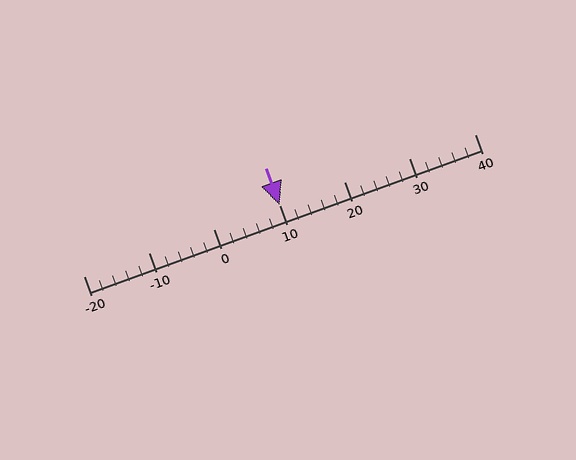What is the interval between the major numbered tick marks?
The major tick marks are spaced 10 units apart.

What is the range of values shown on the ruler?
The ruler shows values from -20 to 40.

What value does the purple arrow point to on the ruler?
The purple arrow points to approximately 10.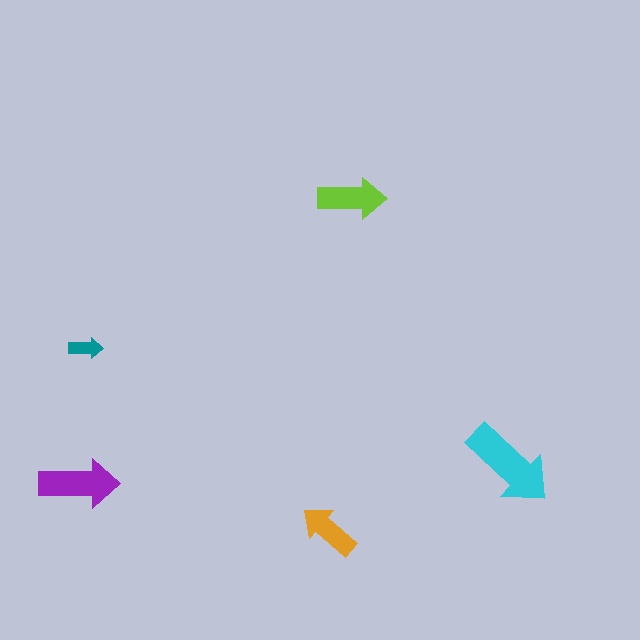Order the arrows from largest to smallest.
the cyan one, the purple one, the lime one, the orange one, the teal one.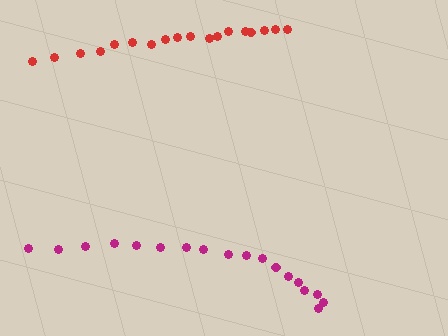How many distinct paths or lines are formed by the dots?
There are 2 distinct paths.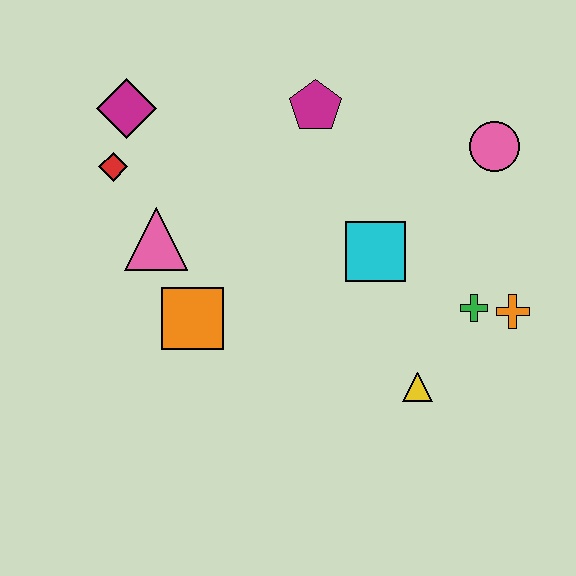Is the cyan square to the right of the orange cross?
No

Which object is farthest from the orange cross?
The magenta diamond is farthest from the orange cross.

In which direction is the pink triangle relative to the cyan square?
The pink triangle is to the left of the cyan square.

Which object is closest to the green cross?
The orange cross is closest to the green cross.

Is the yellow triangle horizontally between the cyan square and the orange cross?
Yes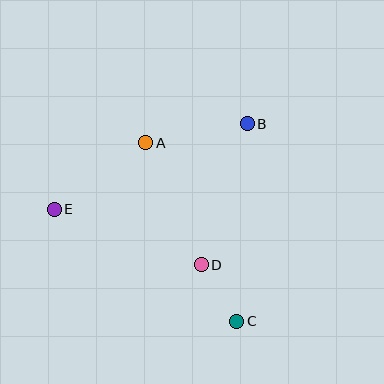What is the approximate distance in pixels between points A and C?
The distance between A and C is approximately 200 pixels.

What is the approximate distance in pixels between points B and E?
The distance between B and E is approximately 211 pixels.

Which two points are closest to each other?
Points C and D are closest to each other.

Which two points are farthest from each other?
Points C and E are farthest from each other.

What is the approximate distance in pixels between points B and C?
The distance between B and C is approximately 197 pixels.